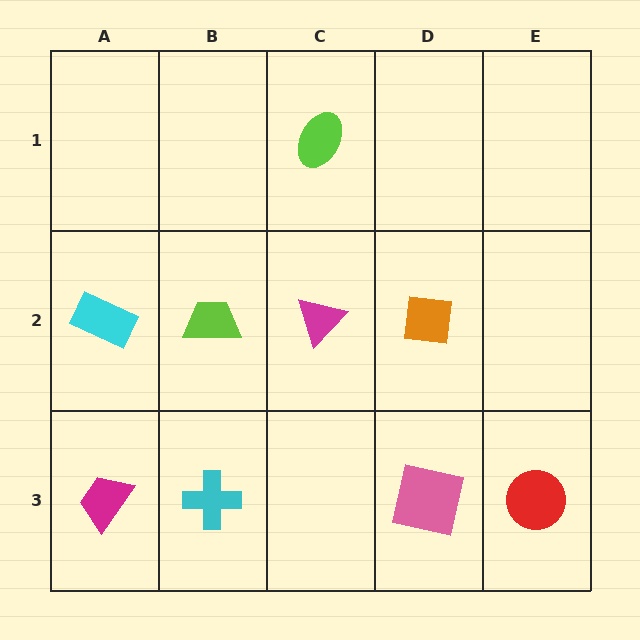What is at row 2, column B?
A lime trapezoid.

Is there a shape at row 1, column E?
No, that cell is empty.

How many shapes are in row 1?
1 shape.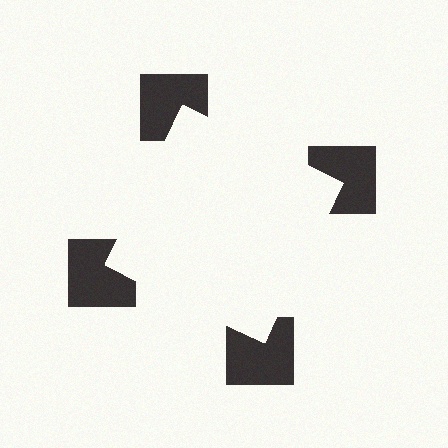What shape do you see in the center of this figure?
An illusory square — its edges are inferred from the aligned wedge cuts in the notched squares, not physically drawn.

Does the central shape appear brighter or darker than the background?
It typically appears slightly brighter than the background, even though no actual brightness change is drawn.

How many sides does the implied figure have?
4 sides.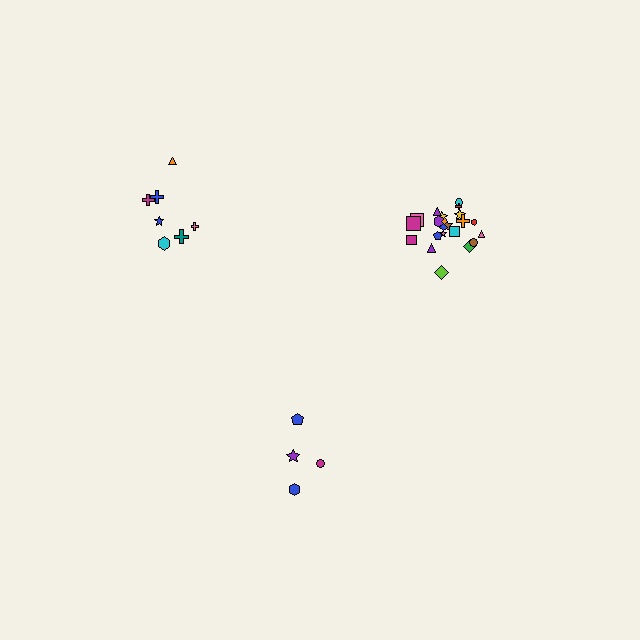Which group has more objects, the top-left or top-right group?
The top-right group.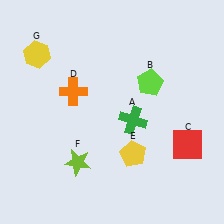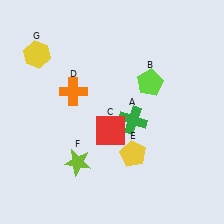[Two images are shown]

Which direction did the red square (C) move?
The red square (C) moved left.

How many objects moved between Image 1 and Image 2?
1 object moved between the two images.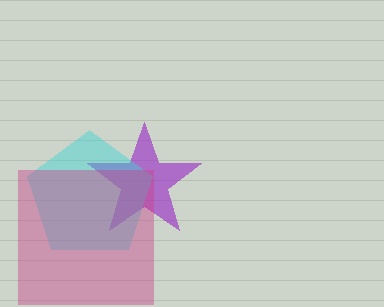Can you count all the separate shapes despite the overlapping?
Yes, there are 3 separate shapes.